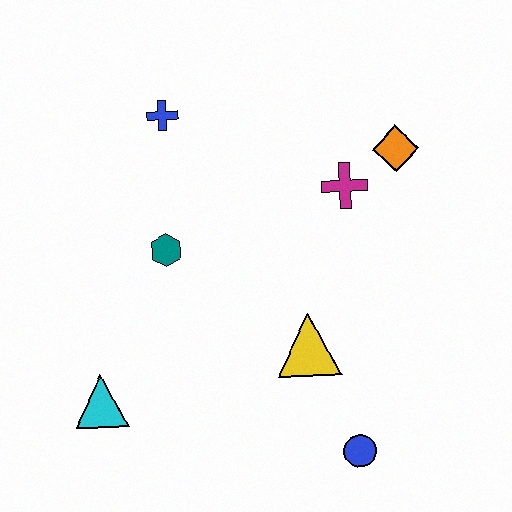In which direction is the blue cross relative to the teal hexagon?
The blue cross is above the teal hexagon.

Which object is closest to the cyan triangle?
The teal hexagon is closest to the cyan triangle.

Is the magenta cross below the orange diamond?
Yes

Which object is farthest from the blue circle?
The blue cross is farthest from the blue circle.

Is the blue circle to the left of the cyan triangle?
No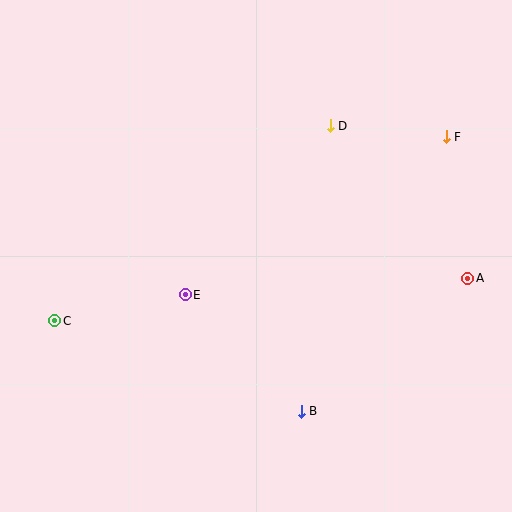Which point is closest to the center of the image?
Point E at (185, 295) is closest to the center.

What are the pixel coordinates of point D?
Point D is at (330, 126).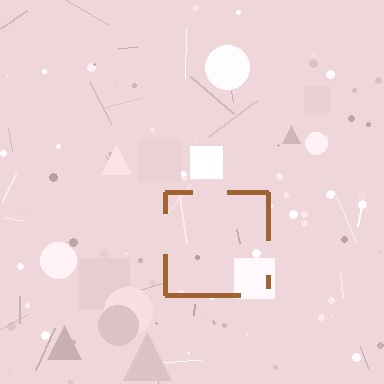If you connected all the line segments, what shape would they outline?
They would outline a square.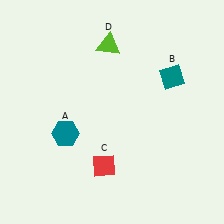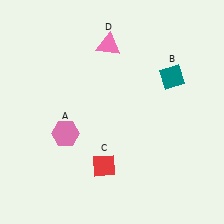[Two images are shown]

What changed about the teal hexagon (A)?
In Image 1, A is teal. In Image 2, it changed to pink.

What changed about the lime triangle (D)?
In Image 1, D is lime. In Image 2, it changed to pink.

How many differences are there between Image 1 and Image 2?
There are 2 differences between the two images.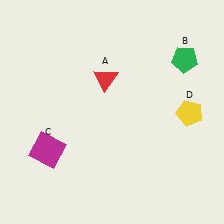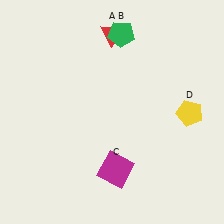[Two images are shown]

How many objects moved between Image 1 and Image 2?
3 objects moved between the two images.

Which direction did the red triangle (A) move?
The red triangle (A) moved up.